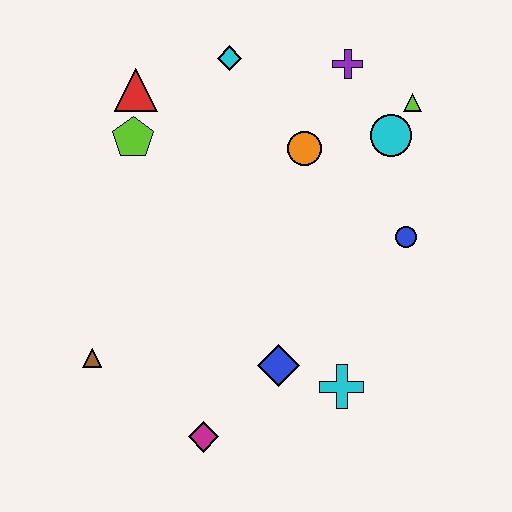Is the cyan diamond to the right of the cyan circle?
No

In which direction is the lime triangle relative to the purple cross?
The lime triangle is to the right of the purple cross.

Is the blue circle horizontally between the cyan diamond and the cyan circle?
No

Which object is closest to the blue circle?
The cyan circle is closest to the blue circle.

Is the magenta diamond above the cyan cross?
No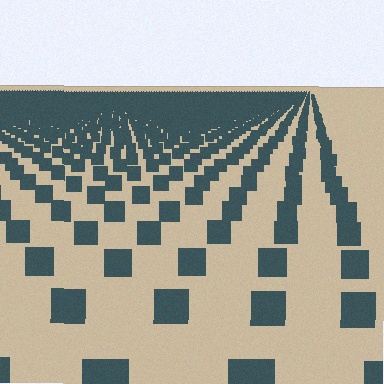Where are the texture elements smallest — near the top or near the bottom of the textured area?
Near the top.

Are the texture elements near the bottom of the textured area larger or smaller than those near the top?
Larger. Near the bottom, elements are closer to the viewer and appear at a bigger on-screen size.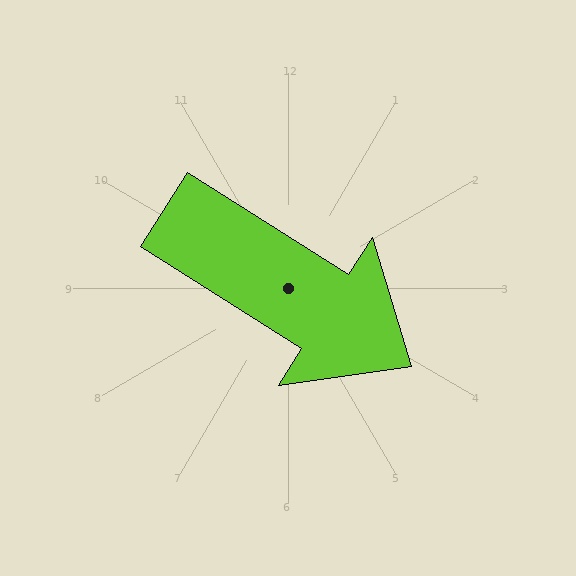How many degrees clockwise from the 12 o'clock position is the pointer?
Approximately 122 degrees.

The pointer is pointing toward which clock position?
Roughly 4 o'clock.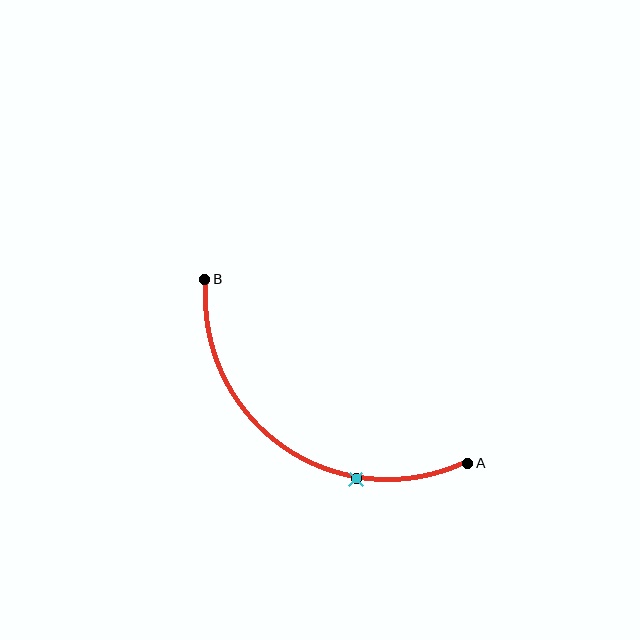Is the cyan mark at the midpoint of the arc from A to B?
No. The cyan mark lies on the arc but is closer to endpoint A. The arc midpoint would be at the point on the curve equidistant along the arc from both A and B.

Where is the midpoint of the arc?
The arc midpoint is the point on the curve farthest from the straight line joining A and B. It sits below and to the left of that line.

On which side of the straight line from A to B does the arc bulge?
The arc bulges below and to the left of the straight line connecting A and B.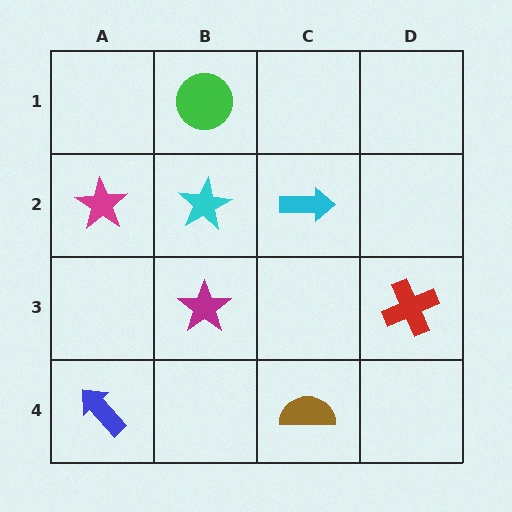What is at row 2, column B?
A cyan star.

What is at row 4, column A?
A blue arrow.